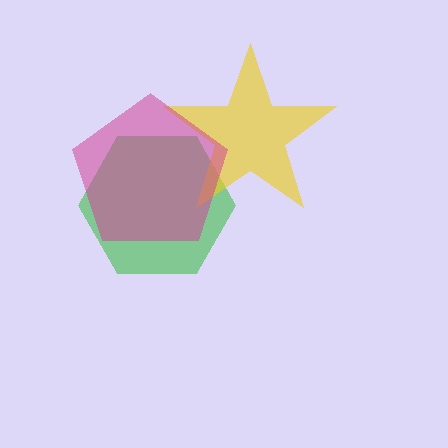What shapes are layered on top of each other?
The layered shapes are: a green hexagon, a yellow star, a magenta pentagon.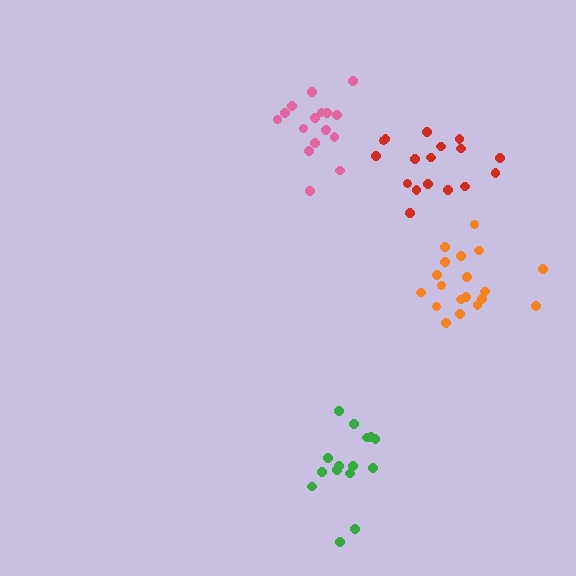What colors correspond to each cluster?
The clusters are colored: orange, green, pink, red.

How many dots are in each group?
Group 1: 19 dots, Group 2: 15 dots, Group 3: 16 dots, Group 4: 17 dots (67 total).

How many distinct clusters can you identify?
There are 4 distinct clusters.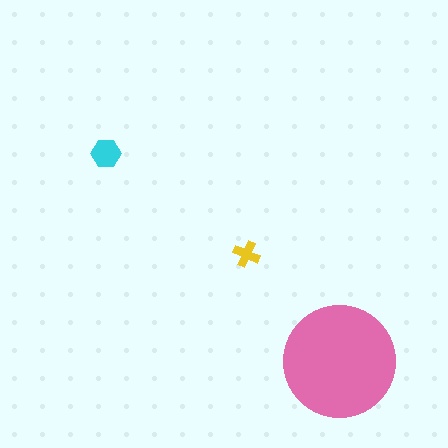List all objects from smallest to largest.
The yellow cross, the cyan hexagon, the pink circle.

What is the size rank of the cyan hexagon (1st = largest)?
2nd.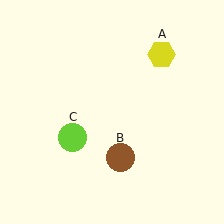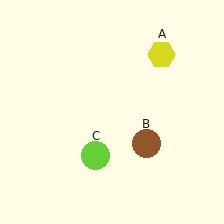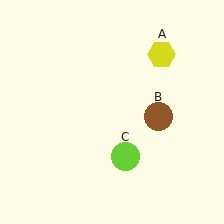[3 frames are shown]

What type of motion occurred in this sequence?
The brown circle (object B), lime circle (object C) rotated counterclockwise around the center of the scene.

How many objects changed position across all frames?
2 objects changed position: brown circle (object B), lime circle (object C).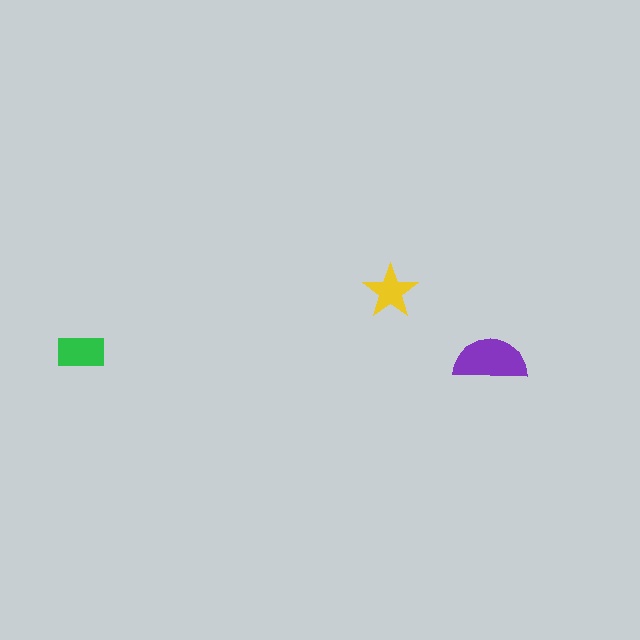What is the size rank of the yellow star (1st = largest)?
3rd.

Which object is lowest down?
The purple semicircle is bottommost.